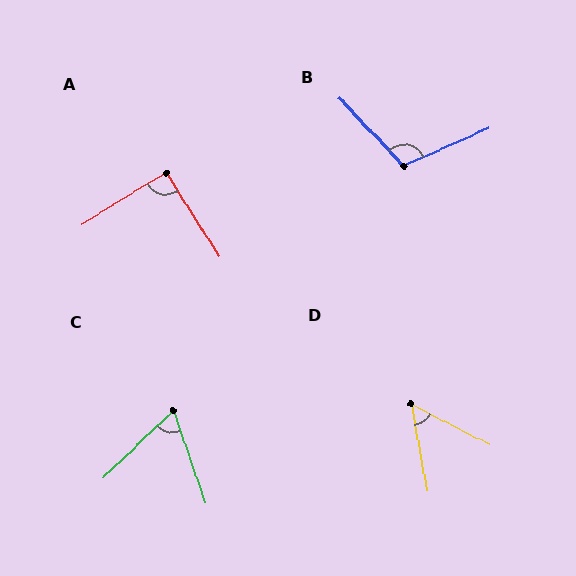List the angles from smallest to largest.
D (52°), C (65°), A (91°), B (110°).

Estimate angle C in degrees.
Approximately 65 degrees.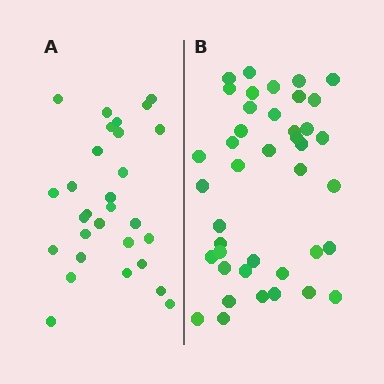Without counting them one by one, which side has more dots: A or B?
Region B (the right region) has more dots.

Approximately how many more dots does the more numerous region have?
Region B has roughly 12 or so more dots than region A.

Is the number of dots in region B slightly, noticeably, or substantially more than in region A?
Region B has noticeably more, but not dramatically so. The ratio is roughly 1.4 to 1.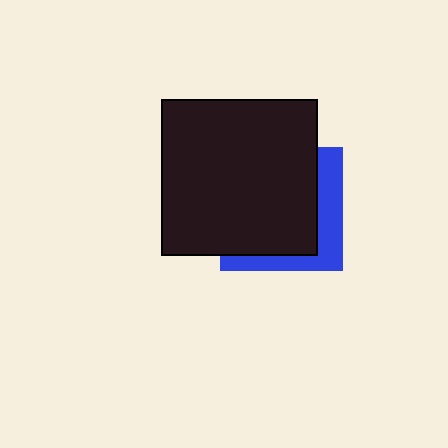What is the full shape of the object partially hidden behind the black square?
The partially hidden object is a blue square.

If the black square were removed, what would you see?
You would see the complete blue square.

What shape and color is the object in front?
The object in front is a black square.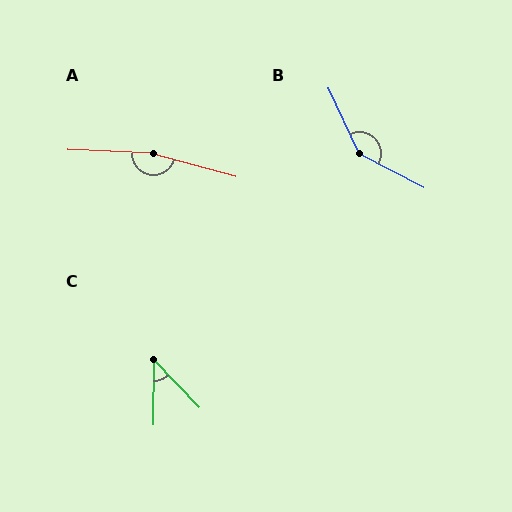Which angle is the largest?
A, at approximately 167 degrees.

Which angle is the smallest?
C, at approximately 44 degrees.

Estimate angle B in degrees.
Approximately 143 degrees.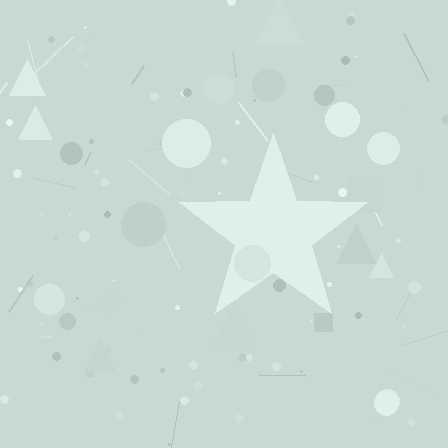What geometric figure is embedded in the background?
A star is embedded in the background.